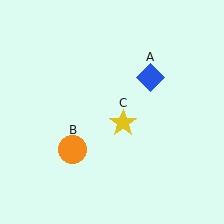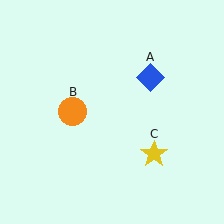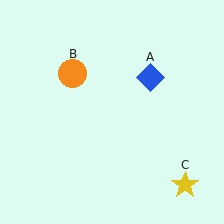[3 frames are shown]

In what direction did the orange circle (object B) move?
The orange circle (object B) moved up.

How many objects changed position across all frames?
2 objects changed position: orange circle (object B), yellow star (object C).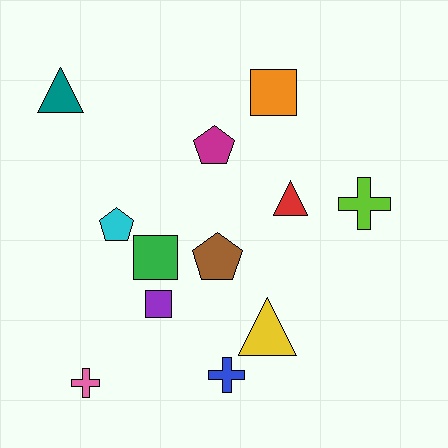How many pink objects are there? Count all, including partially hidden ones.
There is 1 pink object.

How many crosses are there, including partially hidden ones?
There are 3 crosses.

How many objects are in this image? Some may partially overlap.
There are 12 objects.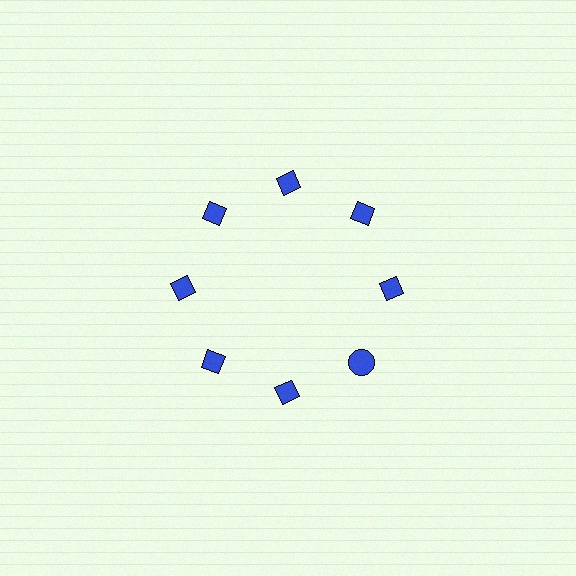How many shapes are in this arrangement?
There are 8 shapes arranged in a ring pattern.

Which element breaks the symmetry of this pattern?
The blue circle at roughly the 4 o'clock position breaks the symmetry. All other shapes are blue diamonds.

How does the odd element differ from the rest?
It has a different shape: circle instead of diamond.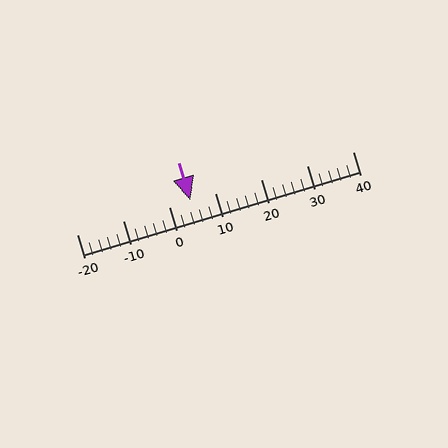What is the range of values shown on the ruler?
The ruler shows values from -20 to 40.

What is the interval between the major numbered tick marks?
The major tick marks are spaced 10 units apart.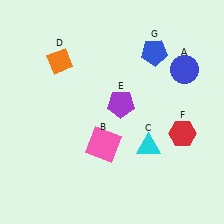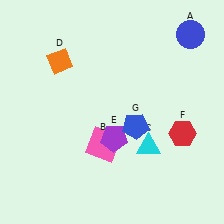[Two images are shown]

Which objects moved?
The objects that moved are: the blue circle (A), the purple pentagon (E), the blue pentagon (G).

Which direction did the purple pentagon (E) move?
The purple pentagon (E) moved down.